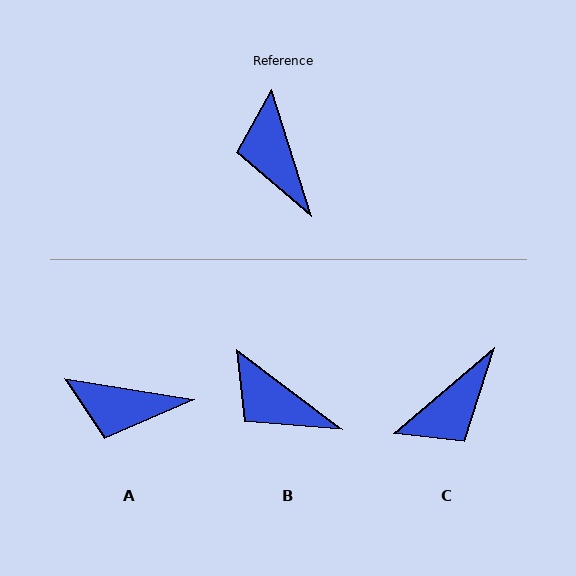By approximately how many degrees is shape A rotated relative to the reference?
Approximately 63 degrees counter-clockwise.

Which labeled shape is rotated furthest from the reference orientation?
C, about 113 degrees away.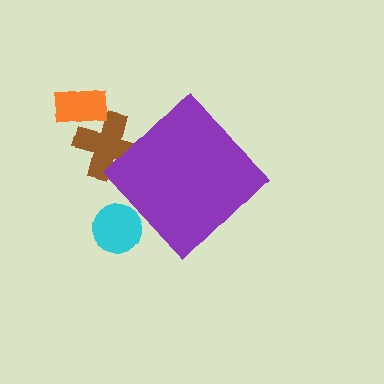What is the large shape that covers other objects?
A purple diamond.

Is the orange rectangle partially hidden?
No, the orange rectangle is fully visible.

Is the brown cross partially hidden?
Yes, the brown cross is partially hidden behind the purple diamond.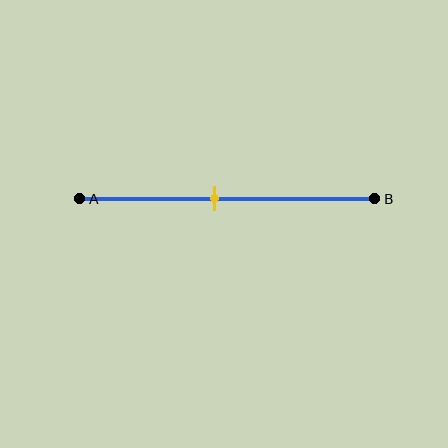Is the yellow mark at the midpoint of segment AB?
No, the mark is at about 45% from A, not at the 50% midpoint.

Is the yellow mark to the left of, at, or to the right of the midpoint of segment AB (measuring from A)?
The yellow mark is to the left of the midpoint of segment AB.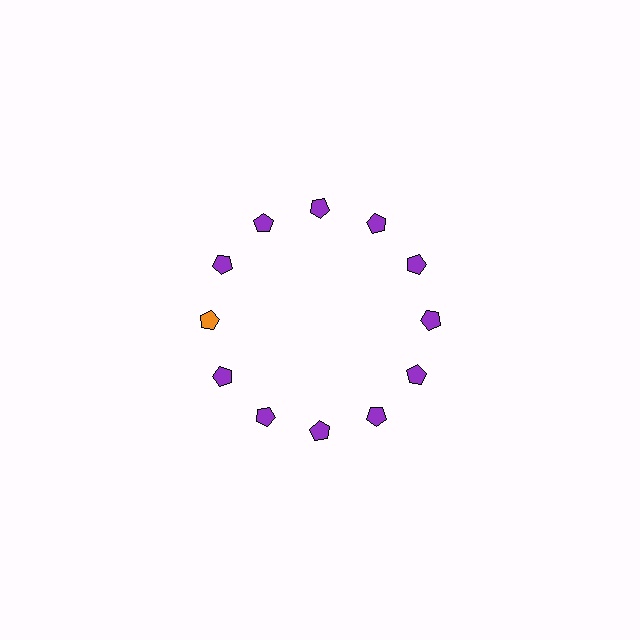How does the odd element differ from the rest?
It has a different color: orange instead of purple.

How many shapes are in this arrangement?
There are 12 shapes arranged in a ring pattern.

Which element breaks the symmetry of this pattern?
The orange pentagon at roughly the 9 o'clock position breaks the symmetry. All other shapes are purple pentagons.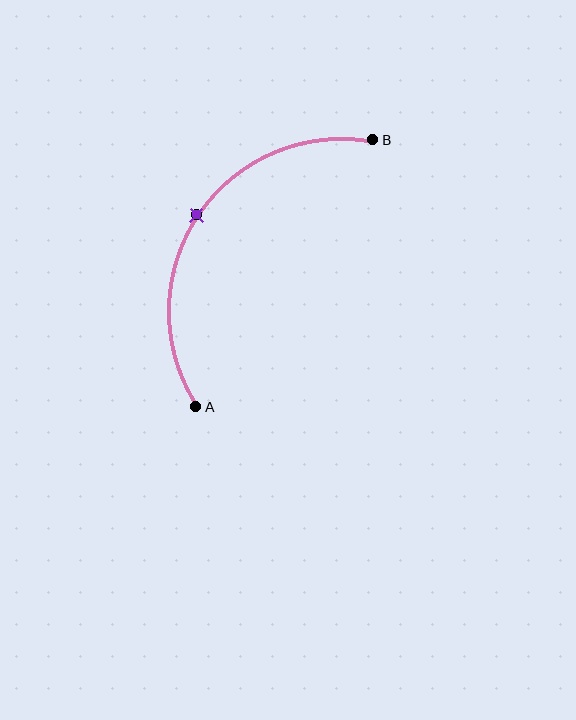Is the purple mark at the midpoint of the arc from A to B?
Yes. The purple mark lies on the arc at equal arc-length from both A and B — it is the arc midpoint.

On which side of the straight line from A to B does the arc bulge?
The arc bulges to the left of the straight line connecting A and B.